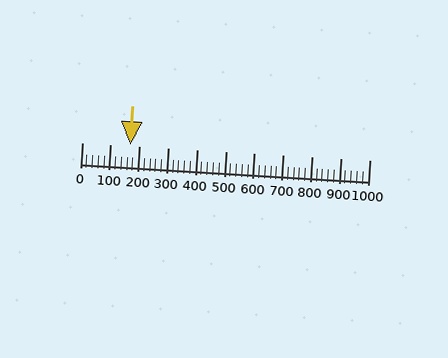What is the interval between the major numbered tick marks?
The major tick marks are spaced 100 units apart.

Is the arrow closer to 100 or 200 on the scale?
The arrow is closer to 200.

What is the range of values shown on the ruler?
The ruler shows values from 0 to 1000.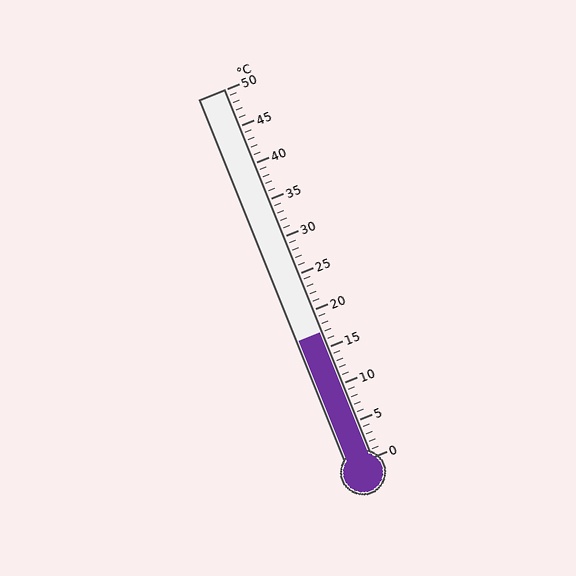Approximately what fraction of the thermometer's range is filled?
The thermometer is filled to approximately 35% of its range.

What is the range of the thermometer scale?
The thermometer scale ranges from 0°C to 50°C.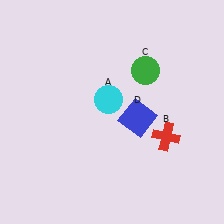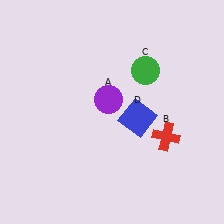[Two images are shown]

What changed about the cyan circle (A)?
In Image 1, A is cyan. In Image 2, it changed to purple.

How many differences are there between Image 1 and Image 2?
There is 1 difference between the two images.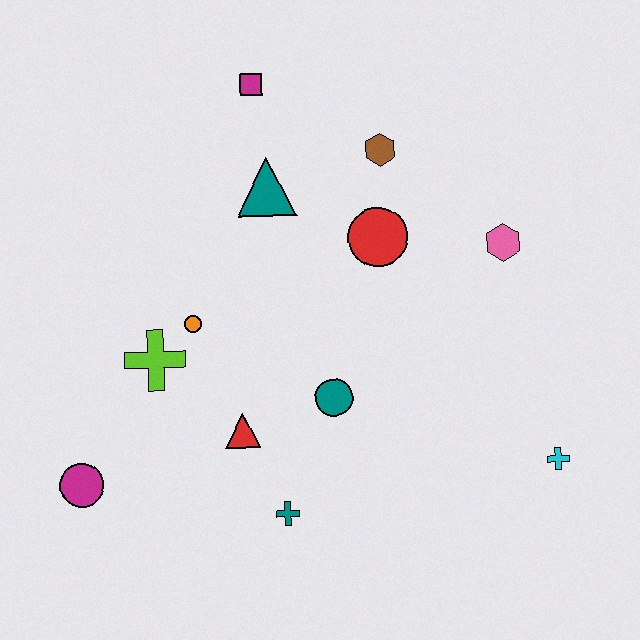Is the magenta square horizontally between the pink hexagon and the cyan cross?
No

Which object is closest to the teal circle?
The red triangle is closest to the teal circle.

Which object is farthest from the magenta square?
The cyan cross is farthest from the magenta square.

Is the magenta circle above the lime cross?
No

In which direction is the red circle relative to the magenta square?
The red circle is below the magenta square.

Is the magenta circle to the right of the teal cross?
No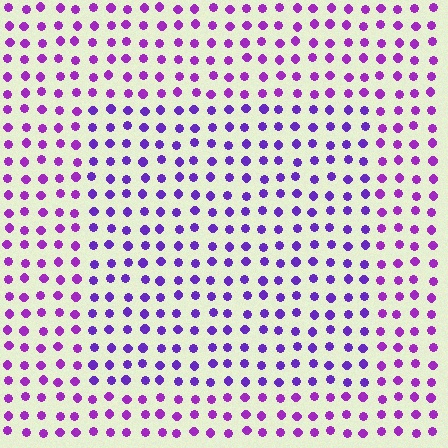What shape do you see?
I see a rectangle.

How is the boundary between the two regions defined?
The boundary is defined purely by a slight shift in hue (about 23 degrees). Spacing, size, and orientation are identical on both sides.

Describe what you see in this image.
The image is filled with small purple elements in a uniform arrangement. A rectangle-shaped region is visible where the elements are tinted to a slightly different hue, forming a subtle color boundary.